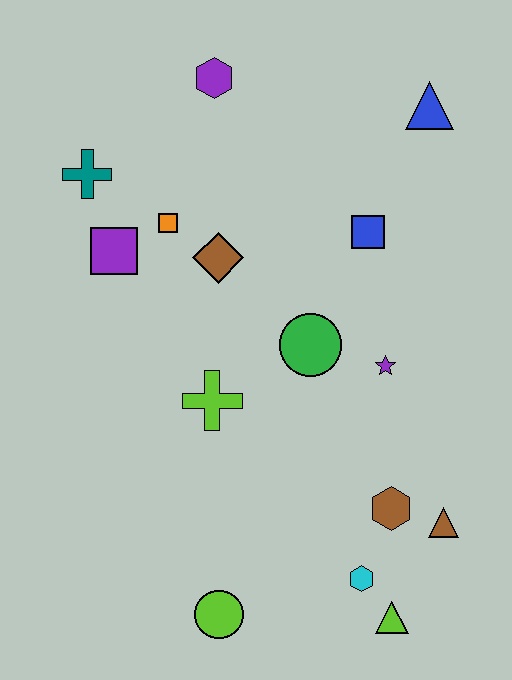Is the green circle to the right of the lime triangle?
No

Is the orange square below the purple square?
No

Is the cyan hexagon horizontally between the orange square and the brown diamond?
No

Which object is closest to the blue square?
The green circle is closest to the blue square.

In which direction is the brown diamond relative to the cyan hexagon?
The brown diamond is above the cyan hexagon.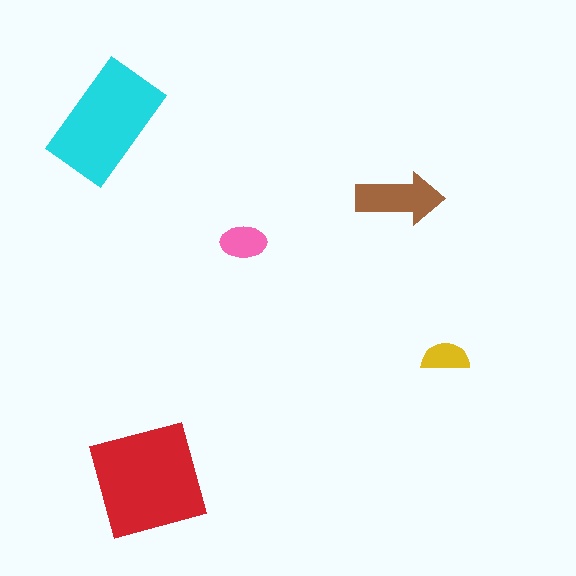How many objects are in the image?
There are 5 objects in the image.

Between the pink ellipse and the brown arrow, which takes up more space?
The brown arrow.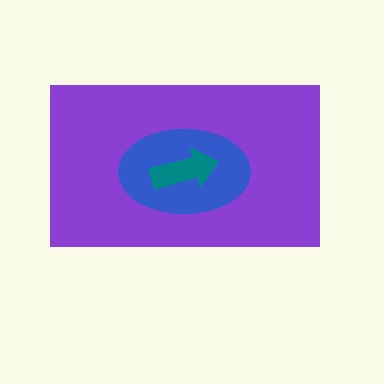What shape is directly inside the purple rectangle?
The blue ellipse.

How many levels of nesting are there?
3.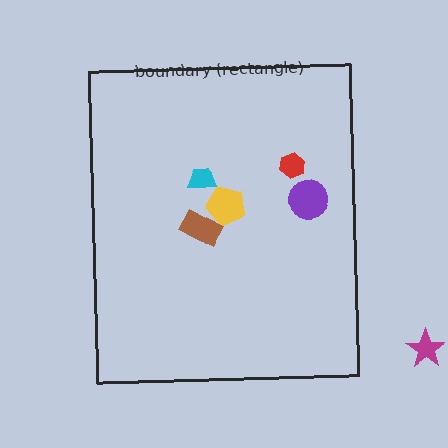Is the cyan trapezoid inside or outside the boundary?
Inside.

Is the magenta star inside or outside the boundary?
Outside.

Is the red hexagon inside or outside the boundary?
Inside.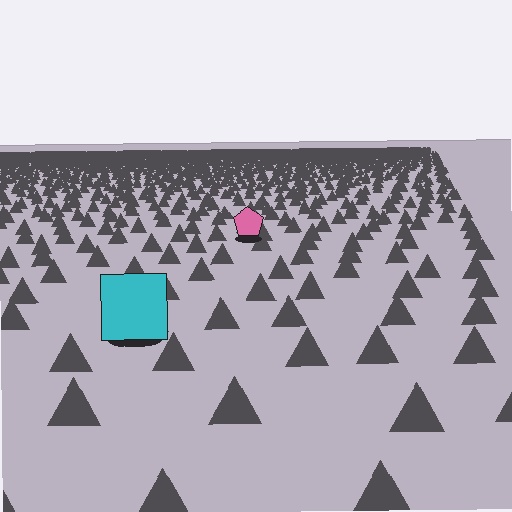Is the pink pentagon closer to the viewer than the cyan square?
No. The cyan square is closer — you can tell from the texture gradient: the ground texture is coarser near it.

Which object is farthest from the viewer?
The pink pentagon is farthest from the viewer. It appears smaller and the ground texture around it is denser.